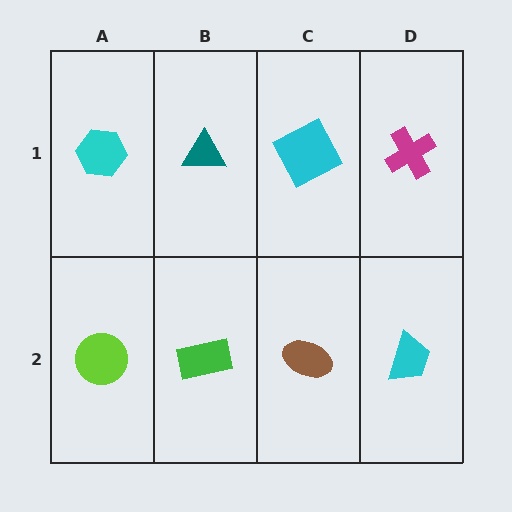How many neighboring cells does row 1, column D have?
2.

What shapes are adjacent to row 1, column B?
A green rectangle (row 2, column B), a cyan hexagon (row 1, column A), a cyan square (row 1, column C).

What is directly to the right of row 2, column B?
A brown ellipse.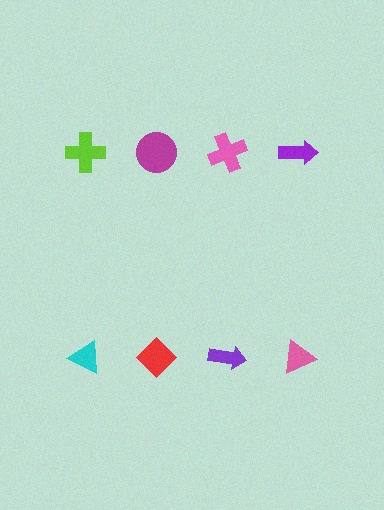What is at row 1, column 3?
A pink cross.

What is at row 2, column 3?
A purple arrow.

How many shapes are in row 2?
4 shapes.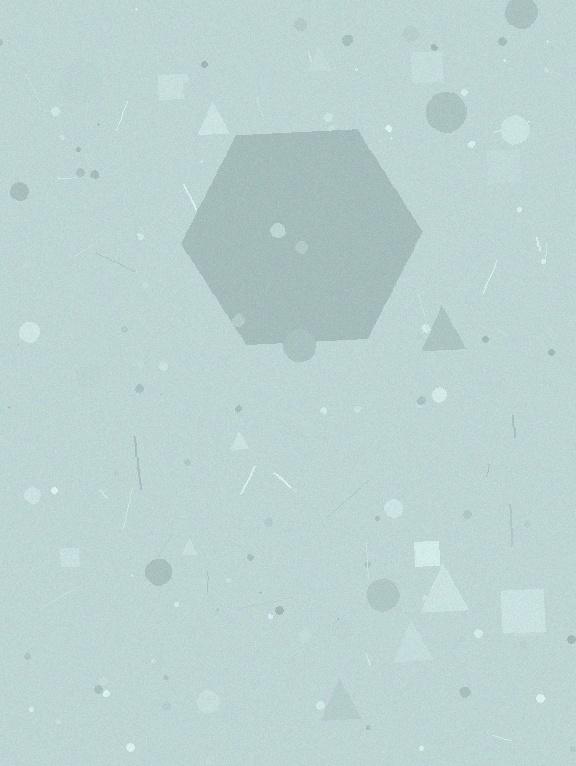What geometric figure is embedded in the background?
A hexagon is embedded in the background.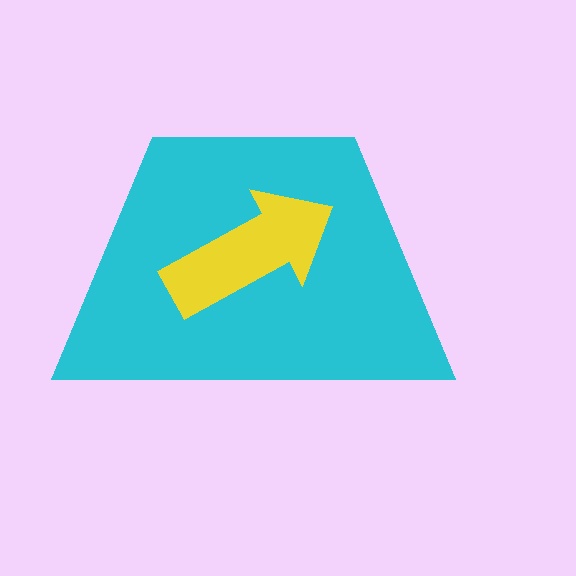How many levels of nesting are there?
2.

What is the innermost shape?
The yellow arrow.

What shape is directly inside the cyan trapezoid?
The yellow arrow.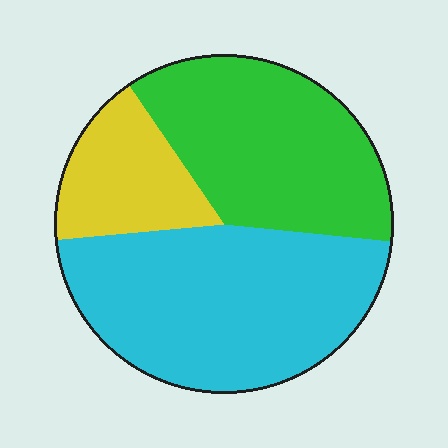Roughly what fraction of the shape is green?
Green covers around 35% of the shape.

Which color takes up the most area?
Cyan, at roughly 45%.